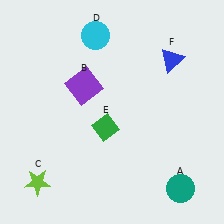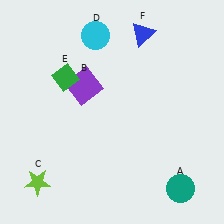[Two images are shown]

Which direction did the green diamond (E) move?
The green diamond (E) moved up.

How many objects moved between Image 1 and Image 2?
2 objects moved between the two images.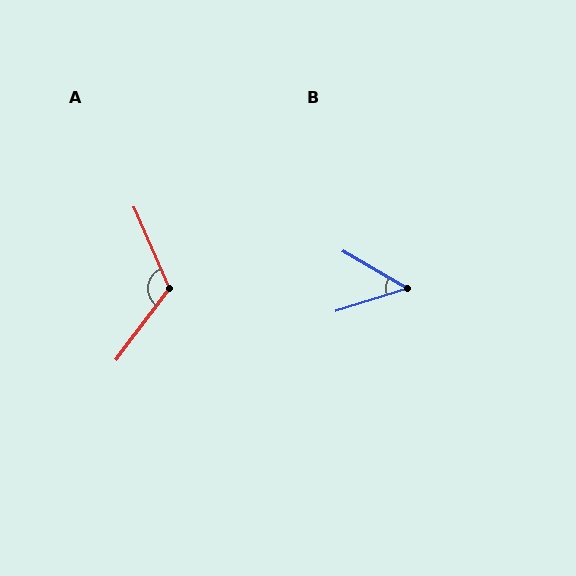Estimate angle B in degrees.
Approximately 48 degrees.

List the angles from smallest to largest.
B (48°), A (120°).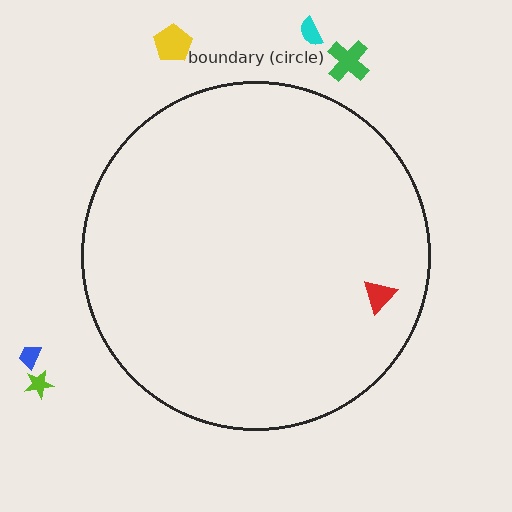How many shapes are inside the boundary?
1 inside, 5 outside.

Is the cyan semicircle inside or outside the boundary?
Outside.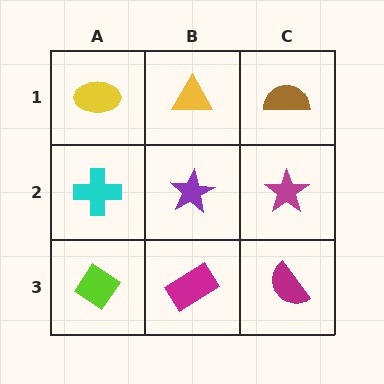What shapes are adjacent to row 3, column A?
A cyan cross (row 2, column A), a magenta rectangle (row 3, column B).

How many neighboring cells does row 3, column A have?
2.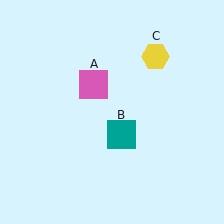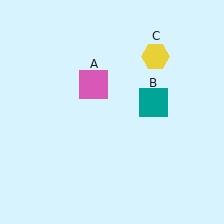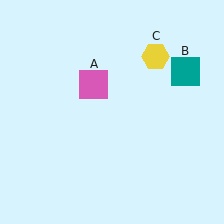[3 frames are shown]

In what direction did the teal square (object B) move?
The teal square (object B) moved up and to the right.